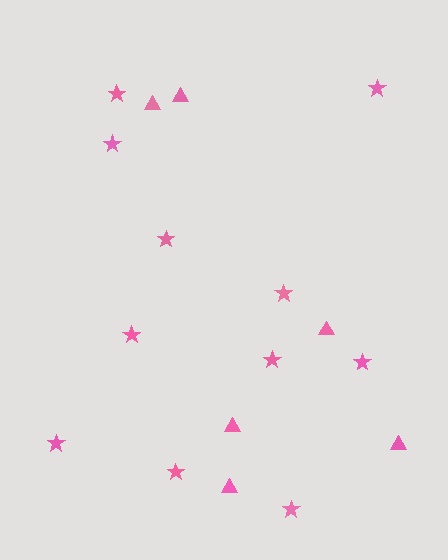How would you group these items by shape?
There are 2 groups: one group of triangles (6) and one group of stars (11).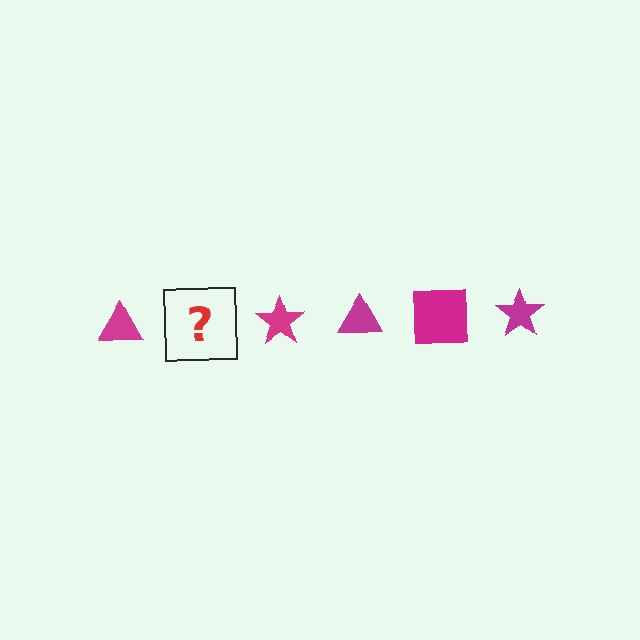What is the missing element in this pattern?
The missing element is a magenta square.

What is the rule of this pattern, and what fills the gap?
The rule is that the pattern cycles through triangle, square, star shapes in magenta. The gap should be filled with a magenta square.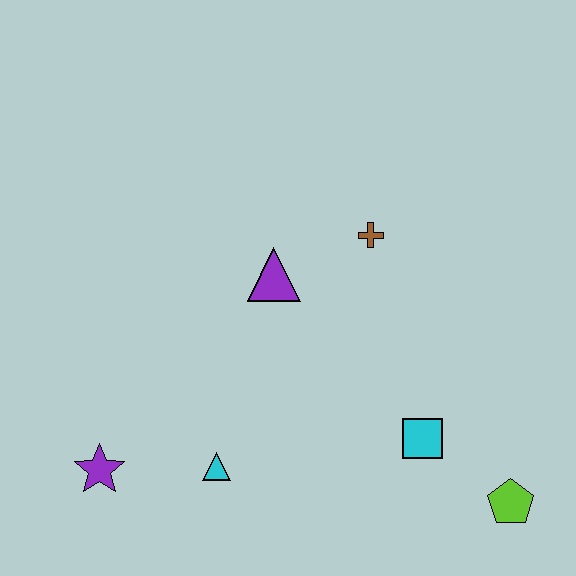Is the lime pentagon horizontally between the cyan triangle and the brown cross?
No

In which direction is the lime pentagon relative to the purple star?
The lime pentagon is to the right of the purple star.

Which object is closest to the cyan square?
The lime pentagon is closest to the cyan square.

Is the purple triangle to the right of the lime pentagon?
No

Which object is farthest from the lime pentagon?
The purple star is farthest from the lime pentagon.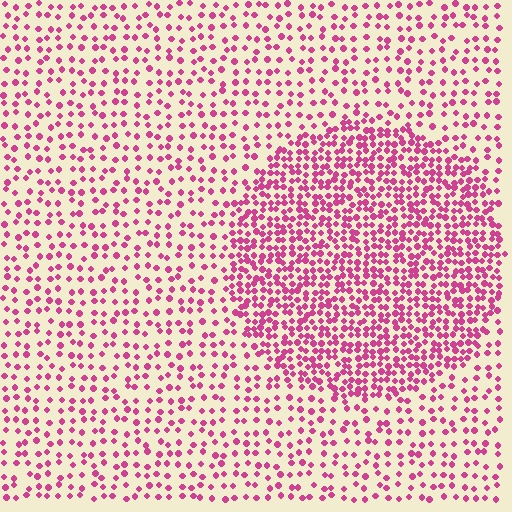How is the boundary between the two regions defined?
The boundary is defined by a change in element density (approximately 2.2x ratio). All elements are the same color, size, and shape.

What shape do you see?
I see a circle.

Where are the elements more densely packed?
The elements are more densely packed inside the circle boundary.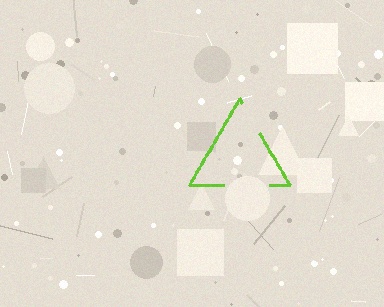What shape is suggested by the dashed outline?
The dashed outline suggests a triangle.